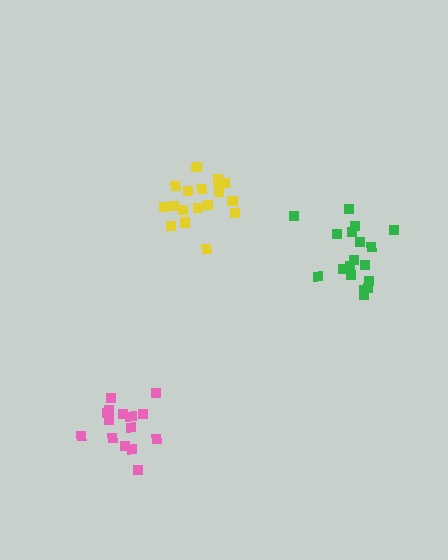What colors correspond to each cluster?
The clusters are colored: green, pink, yellow.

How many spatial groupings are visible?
There are 3 spatial groupings.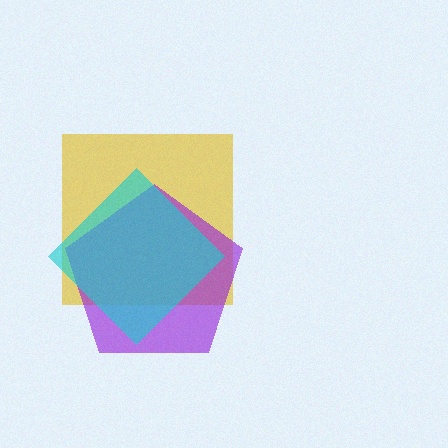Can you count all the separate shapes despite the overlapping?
Yes, there are 3 separate shapes.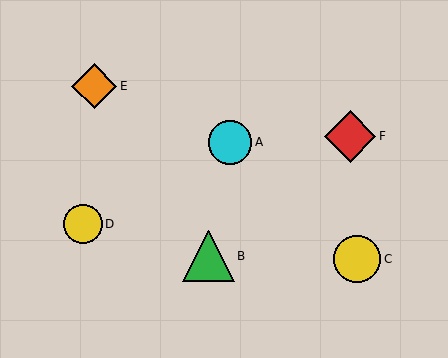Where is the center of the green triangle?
The center of the green triangle is at (209, 256).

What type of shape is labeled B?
Shape B is a green triangle.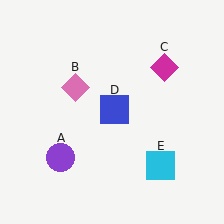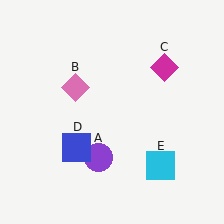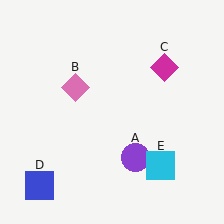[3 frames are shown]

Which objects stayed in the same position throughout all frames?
Pink diamond (object B) and magenta diamond (object C) and cyan square (object E) remained stationary.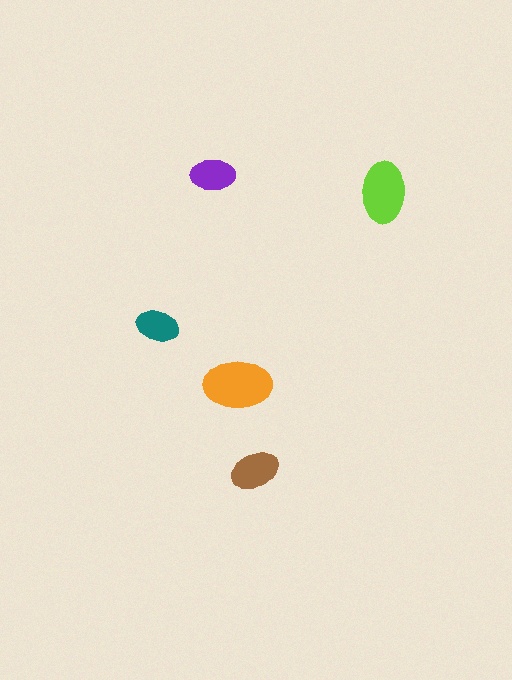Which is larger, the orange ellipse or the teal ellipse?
The orange one.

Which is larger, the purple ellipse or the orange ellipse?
The orange one.